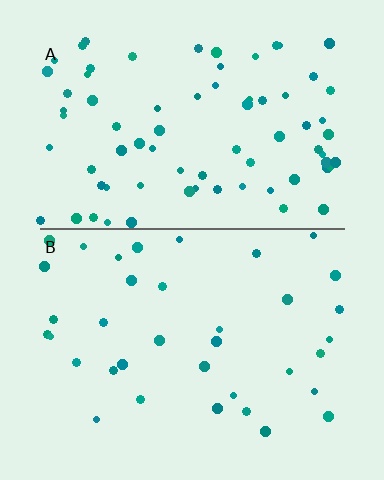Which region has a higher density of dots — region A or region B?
A (the top).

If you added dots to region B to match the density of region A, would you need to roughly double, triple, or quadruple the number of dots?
Approximately double.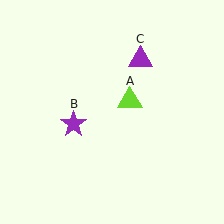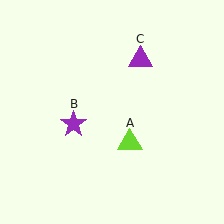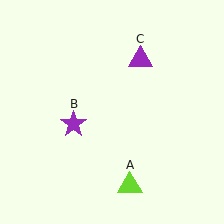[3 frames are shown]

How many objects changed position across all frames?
1 object changed position: lime triangle (object A).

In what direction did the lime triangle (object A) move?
The lime triangle (object A) moved down.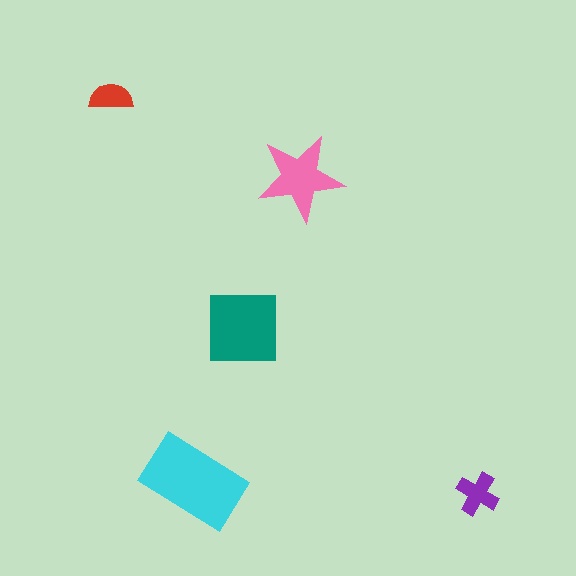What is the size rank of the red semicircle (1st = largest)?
5th.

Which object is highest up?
The red semicircle is topmost.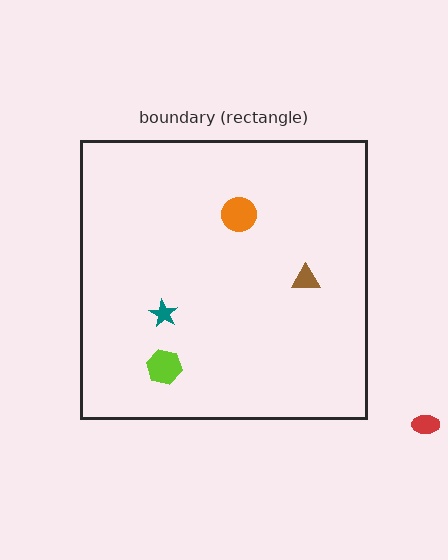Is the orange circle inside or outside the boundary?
Inside.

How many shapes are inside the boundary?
4 inside, 1 outside.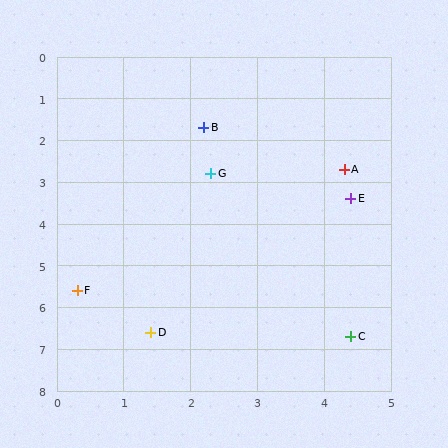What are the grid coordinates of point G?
Point G is at approximately (2.3, 2.8).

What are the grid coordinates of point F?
Point F is at approximately (0.3, 5.6).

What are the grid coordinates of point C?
Point C is at approximately (4.4, 6.7).